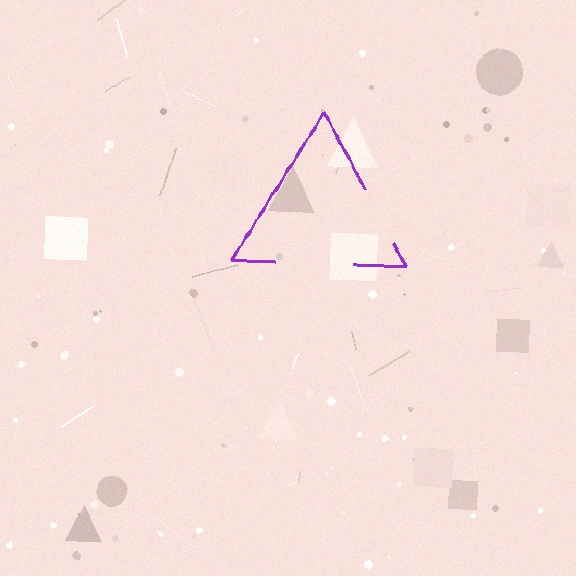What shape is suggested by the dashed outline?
The dashed outline suggests a triangle.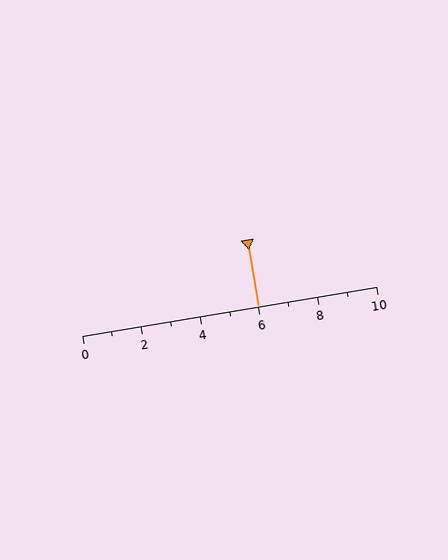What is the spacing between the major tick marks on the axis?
The major ticks are spaced 2 apart.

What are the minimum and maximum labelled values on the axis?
The axis runs from 0 to 10.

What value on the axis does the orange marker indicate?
The marker indicates approximately 6.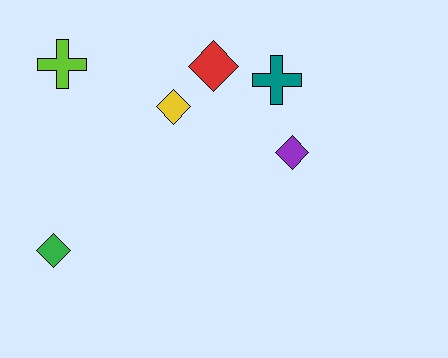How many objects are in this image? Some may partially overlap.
There are 6 objects.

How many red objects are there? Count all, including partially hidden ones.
There is 1 red object.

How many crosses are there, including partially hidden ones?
There are 2 crosses.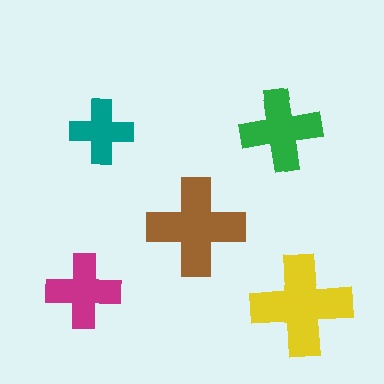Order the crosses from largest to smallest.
the yellow one, the brown one, the green one, the magenta one, the teal one.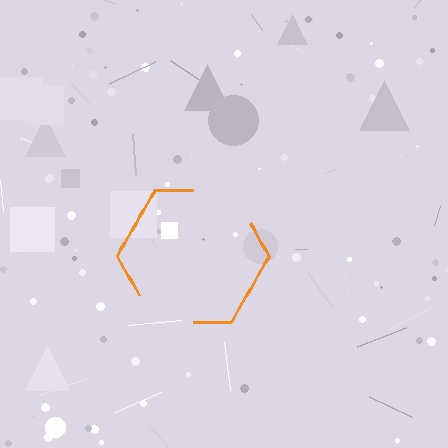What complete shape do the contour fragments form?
The contour fragments form a hexagon.